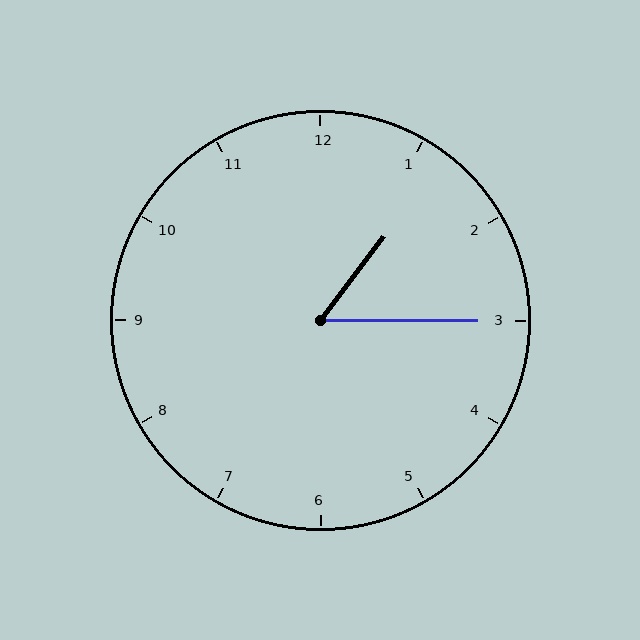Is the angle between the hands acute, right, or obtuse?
It is acute.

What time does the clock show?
1:15.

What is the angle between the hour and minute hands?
Approximately 52 degrees.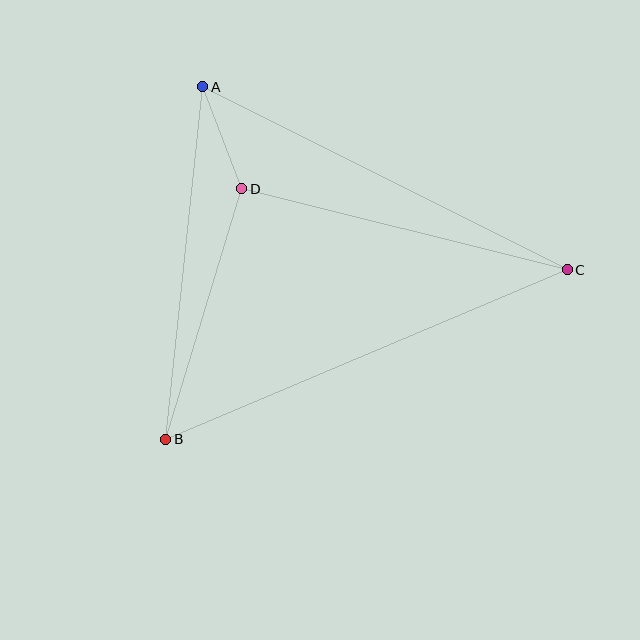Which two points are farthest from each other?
Points B and C are farthest from each other.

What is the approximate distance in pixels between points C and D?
The distance between C and D is approximately 336 pixels.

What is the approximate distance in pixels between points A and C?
The distance between A and C is approximately 408 pixels.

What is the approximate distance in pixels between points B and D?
The distance between B and D is approximately 262 pixels.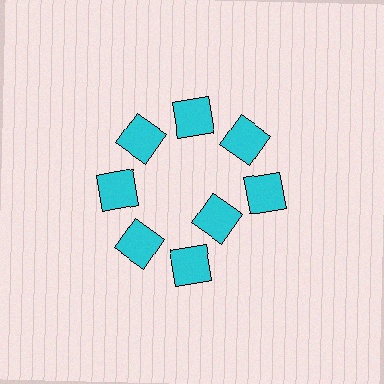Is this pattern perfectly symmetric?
No. The 8 cyan squares are arranged in a ring, but one element near the 4 o'clock position is pulled inward toward the center, breaking the 8-fold rotational symmetry.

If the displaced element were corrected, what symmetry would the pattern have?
It would have 8-fold rotational symmetry — the pattern would map onto itself every 45 degrees.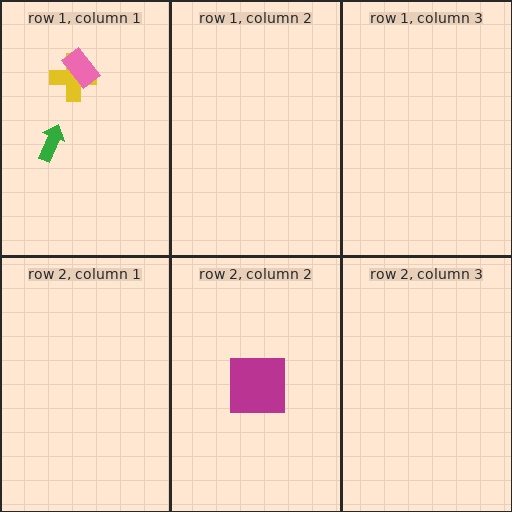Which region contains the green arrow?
The row 1, column 1 region.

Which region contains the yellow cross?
The row 1, column 1 region.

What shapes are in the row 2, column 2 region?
The magenta square.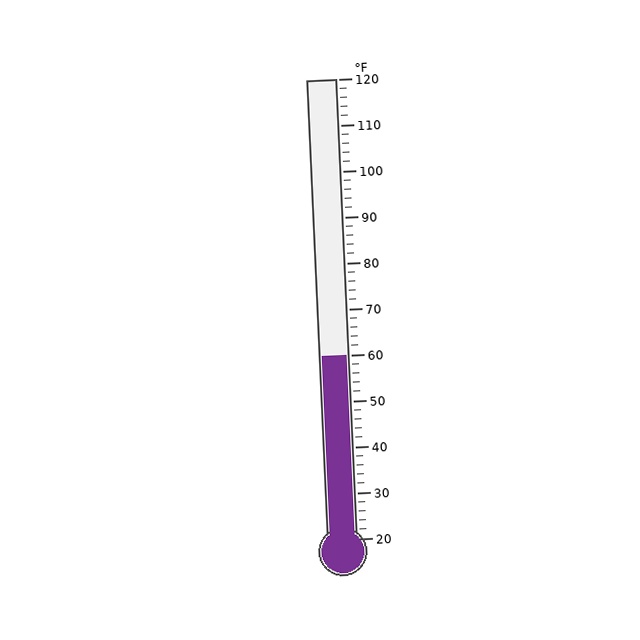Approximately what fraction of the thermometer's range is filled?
The thermometer is filled to approximately 40% of its range.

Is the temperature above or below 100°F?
The temperature is below 100°F.